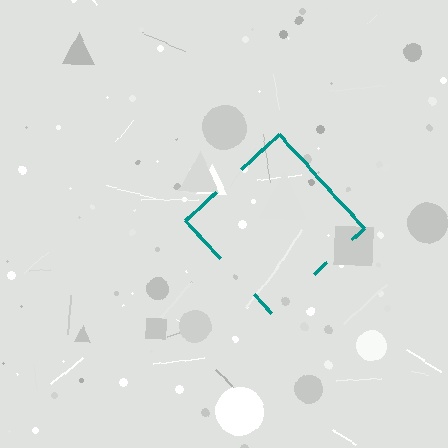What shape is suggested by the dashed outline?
The dashed outline suggests a diamond.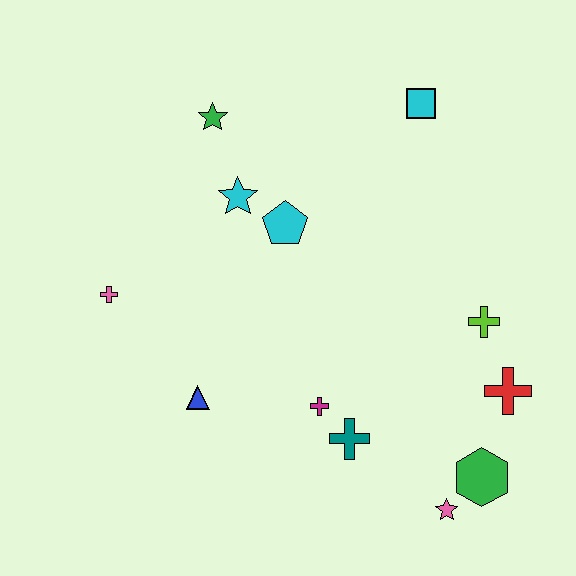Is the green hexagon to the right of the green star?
Yes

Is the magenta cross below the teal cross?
No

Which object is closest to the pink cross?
The blue triangle is closest to the pink cross.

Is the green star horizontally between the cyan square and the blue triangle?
Yes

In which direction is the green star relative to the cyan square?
The green star is to the left of the cyan square.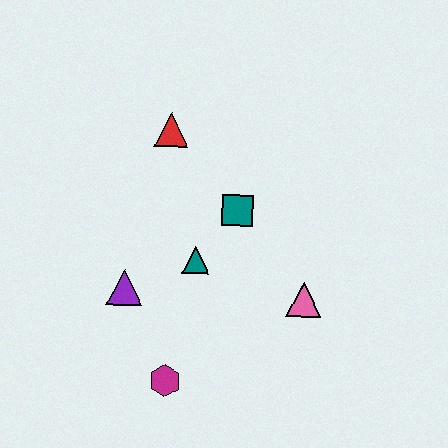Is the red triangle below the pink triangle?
No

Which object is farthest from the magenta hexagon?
The red triangle is farthest from the magenta hexagon.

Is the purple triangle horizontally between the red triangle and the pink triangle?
No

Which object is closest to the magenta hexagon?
The purple triangle is closest to the magenta hexagon.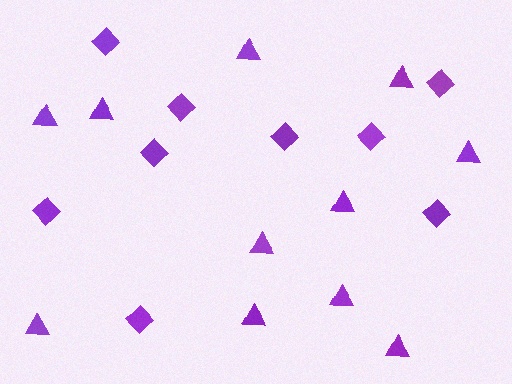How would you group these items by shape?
There are 2 groups: one group of triangles (11) and one group of diamonds (9).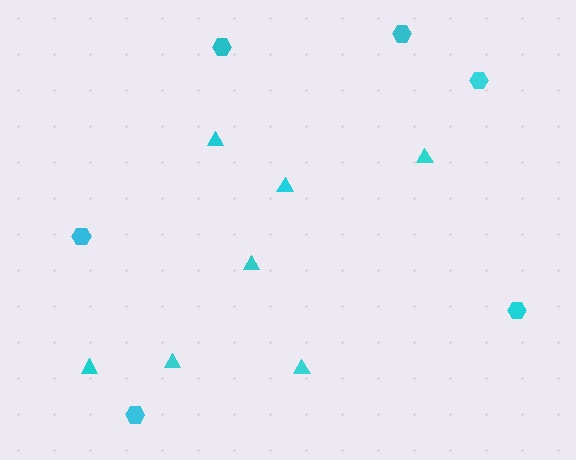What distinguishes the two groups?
There are 2 groups: one group of triangles (7) and one group of hexagons (6).